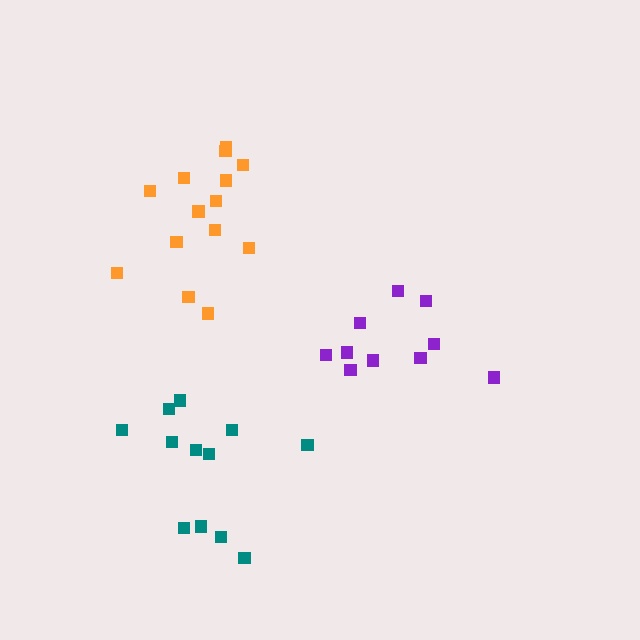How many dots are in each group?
Group 1: 14 dots, Group 2: 12 dots, Group 3: 10 dots (36 total).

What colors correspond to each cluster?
The clusters are colored: orange, teal, purple.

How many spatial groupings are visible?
There are 3 spatial groupings.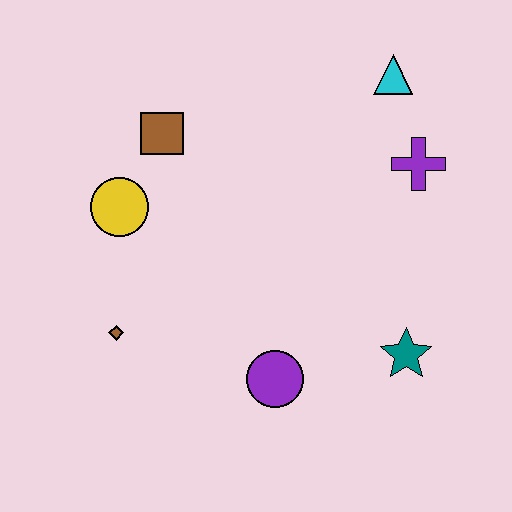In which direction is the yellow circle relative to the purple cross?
The yellow circle is to the left of the purple cross.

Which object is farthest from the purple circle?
The cyan triangle is farthest from the purple circle.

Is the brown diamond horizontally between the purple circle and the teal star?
No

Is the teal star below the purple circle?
No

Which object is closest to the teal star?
The purple circle is closest to the teal star.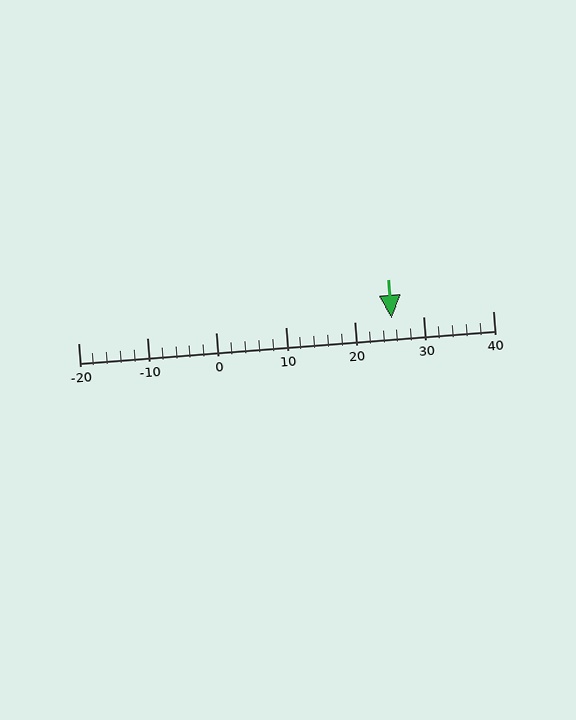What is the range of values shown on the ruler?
The ruler shows values from -20 to 40.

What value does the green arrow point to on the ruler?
The green arrow points to approximately 25.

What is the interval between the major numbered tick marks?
The major tick marks are spaced 10 units apart.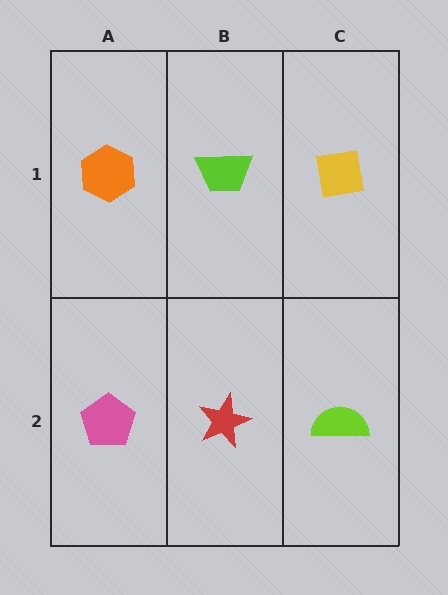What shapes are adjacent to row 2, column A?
An orange hexagon (row 1, column A), a red star (row 2, column B).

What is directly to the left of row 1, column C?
A lime trapezoid.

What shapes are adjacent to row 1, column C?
A lime semicircle (row 2, column C), a lime trapezoid (row 1, column B).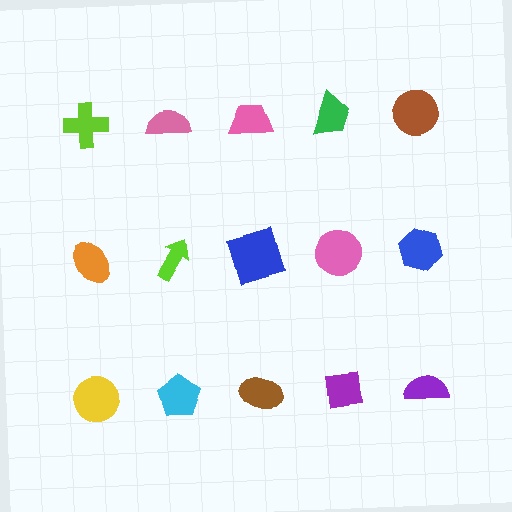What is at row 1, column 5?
A brown circle.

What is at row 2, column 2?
A lime arrow.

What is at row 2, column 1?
An orange ellipse.